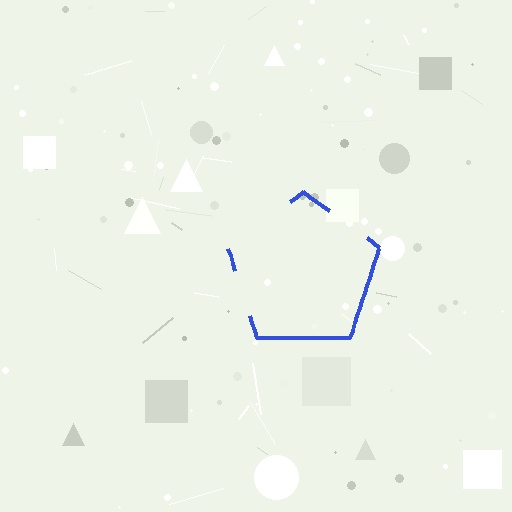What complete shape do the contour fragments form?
The contour fragments form a pentagon.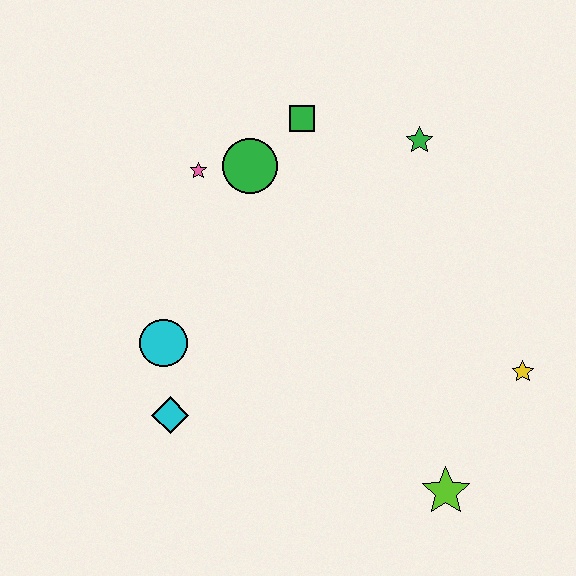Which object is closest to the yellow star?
The lime star is closest to the yellow star.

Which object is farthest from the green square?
The lime star is farthest from the green square.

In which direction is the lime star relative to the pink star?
The lime star is below the pink star.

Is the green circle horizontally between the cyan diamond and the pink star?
No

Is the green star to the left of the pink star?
No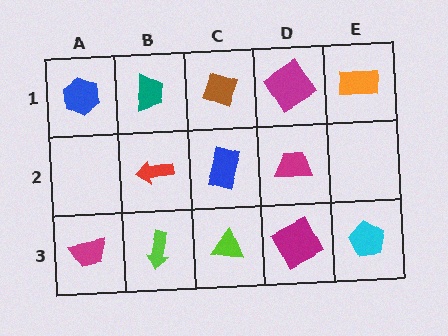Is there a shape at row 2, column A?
No, that cell is empty.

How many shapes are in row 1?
5 shapes.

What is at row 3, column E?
A cyan pentagon.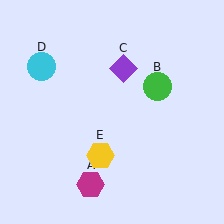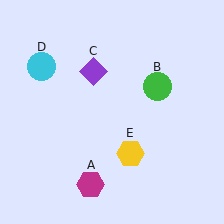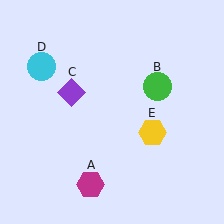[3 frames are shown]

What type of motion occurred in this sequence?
The purple diamond (object C), yellow hexagon (object E) rotated counterclockwise around the center of the scene.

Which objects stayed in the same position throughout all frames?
Magenta hexagon (object A) and green circle (object B) and cyan circle (object D) remained stationary.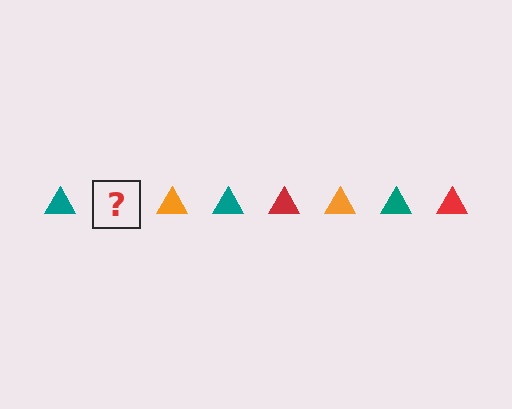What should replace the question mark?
The question mark should be replaced with a red triangle.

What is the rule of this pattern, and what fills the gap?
The rule is that the pattern cycles through teal, red, orange triangles. The gap should be filled with a red triangle.